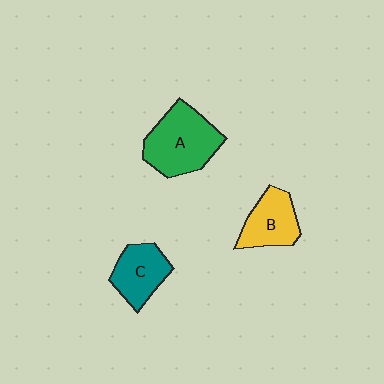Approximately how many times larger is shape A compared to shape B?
Approximately 1.5 times.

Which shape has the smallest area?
Shape C (teal).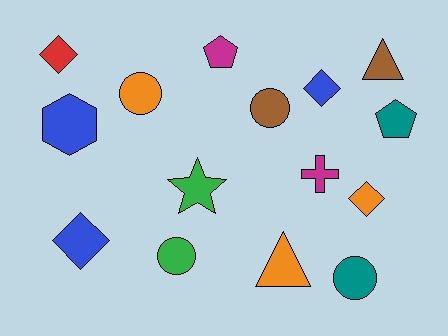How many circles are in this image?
There are 4 circles.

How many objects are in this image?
There are 15 objects.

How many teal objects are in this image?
There are 2 teal objects.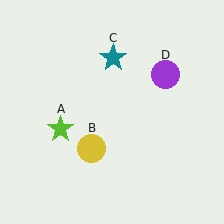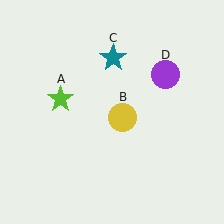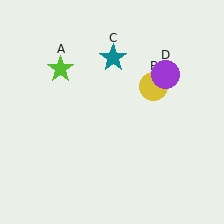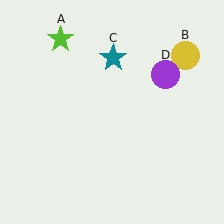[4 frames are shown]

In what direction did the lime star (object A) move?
The lime star (object A) moved up.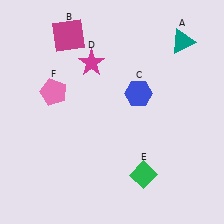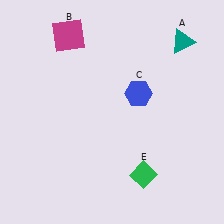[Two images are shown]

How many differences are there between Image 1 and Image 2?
There are 2 differences between the two images.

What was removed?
The magenta star (D), the pink pentagon (F) were removed in Image 2.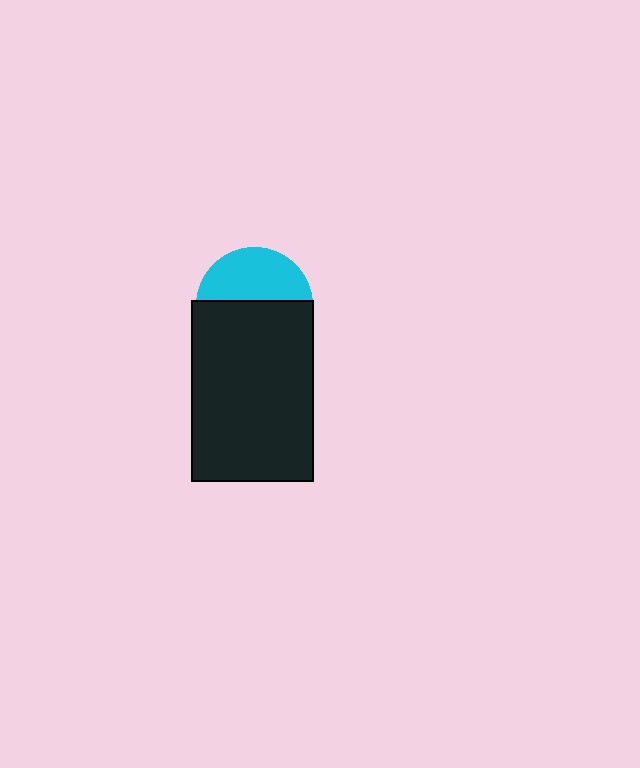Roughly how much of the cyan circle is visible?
A small part of it is visible (roughly 43%).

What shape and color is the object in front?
The object in front is a black rectangle.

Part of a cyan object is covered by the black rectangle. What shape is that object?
It is a circle.